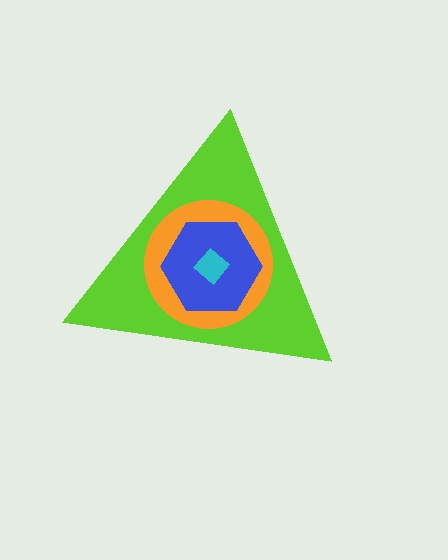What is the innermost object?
The cyan diamond.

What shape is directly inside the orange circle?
The blue hexagon.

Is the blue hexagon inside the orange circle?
Yes.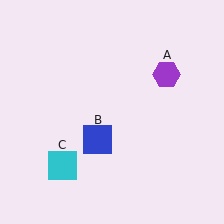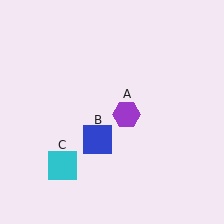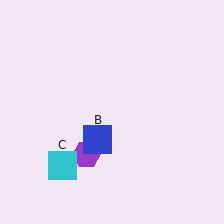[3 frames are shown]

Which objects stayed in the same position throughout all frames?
Blue square (object B) and cyan square (object C) remained stationary.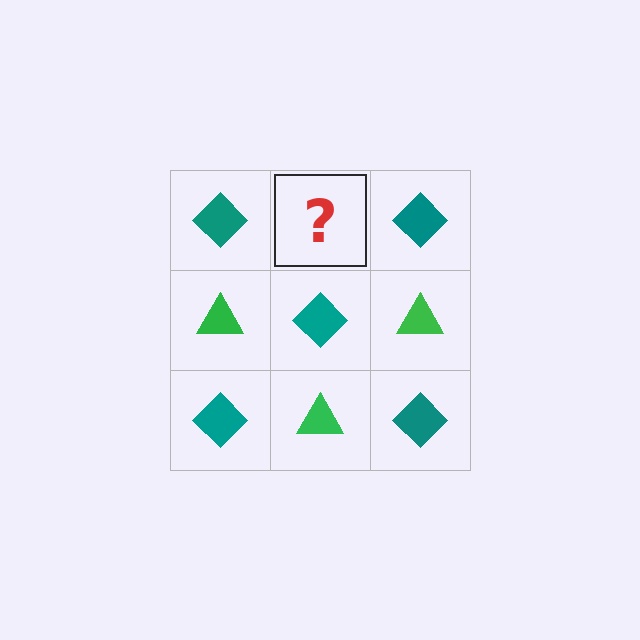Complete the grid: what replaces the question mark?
The question mark should be replaced with a green triangle.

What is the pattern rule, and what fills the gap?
The rule is that it alternates teal diamond and green triangle in a checkerboard pattern. The gap should be filled with a green triangle.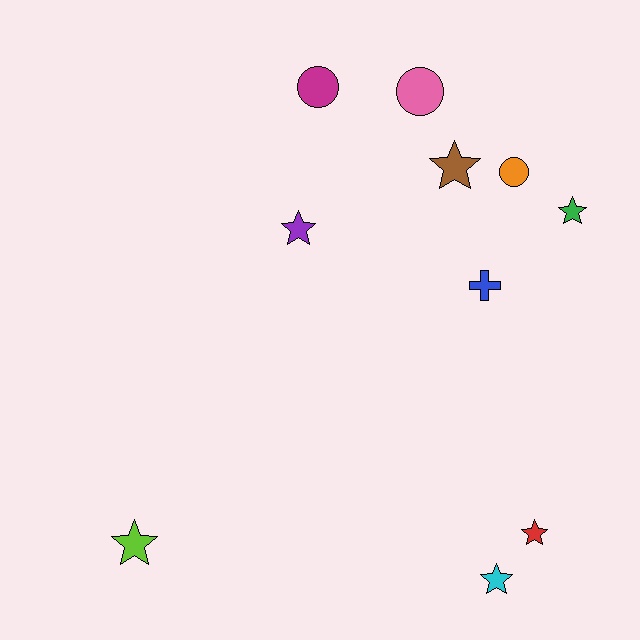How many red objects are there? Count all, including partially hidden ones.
There is 1 red object.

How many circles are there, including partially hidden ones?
There are 3 circles.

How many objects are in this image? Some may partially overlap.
There are 10 objects.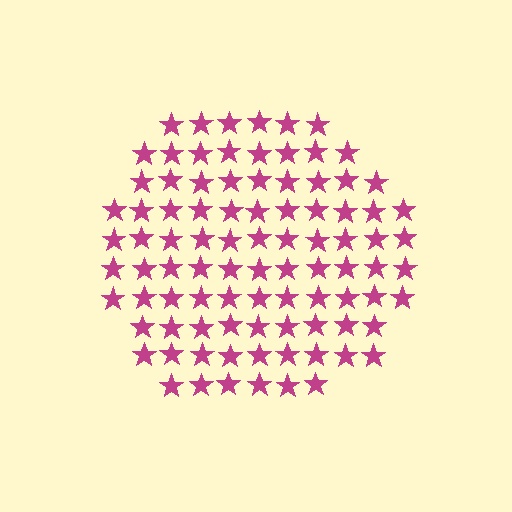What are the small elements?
The small elements are stars.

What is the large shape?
The large shape is a circle.